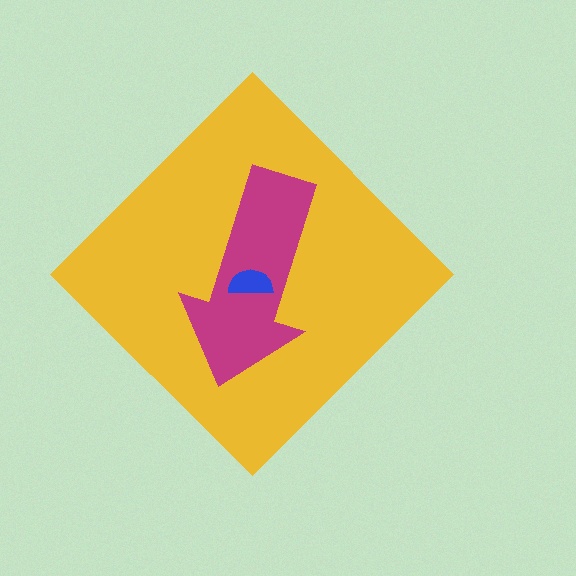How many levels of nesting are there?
3.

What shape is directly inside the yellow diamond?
The magenta arrow.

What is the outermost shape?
The yellow diamond.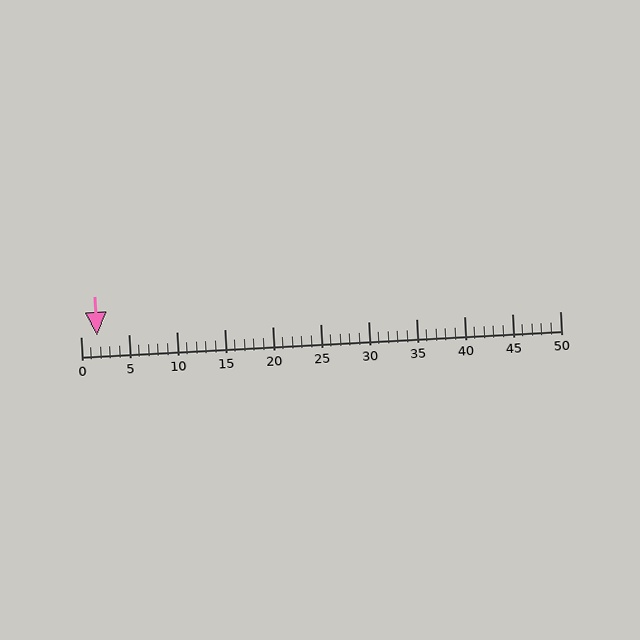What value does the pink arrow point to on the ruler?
The pink arrow points to approximately 2.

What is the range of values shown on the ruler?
The ruler shows values from 0 to 50.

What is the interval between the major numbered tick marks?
The major tick marks are spaced 5 units apart.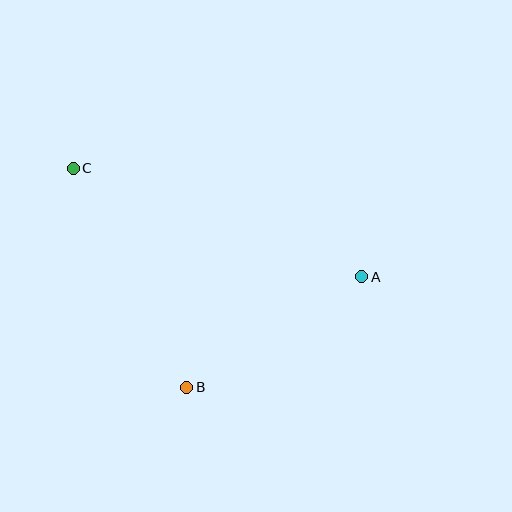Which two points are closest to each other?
Points A and B are closest to each other.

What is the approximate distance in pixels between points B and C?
The distance between B and C is approximately 247 pixels.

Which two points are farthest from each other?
Points A and C are farthest from each other.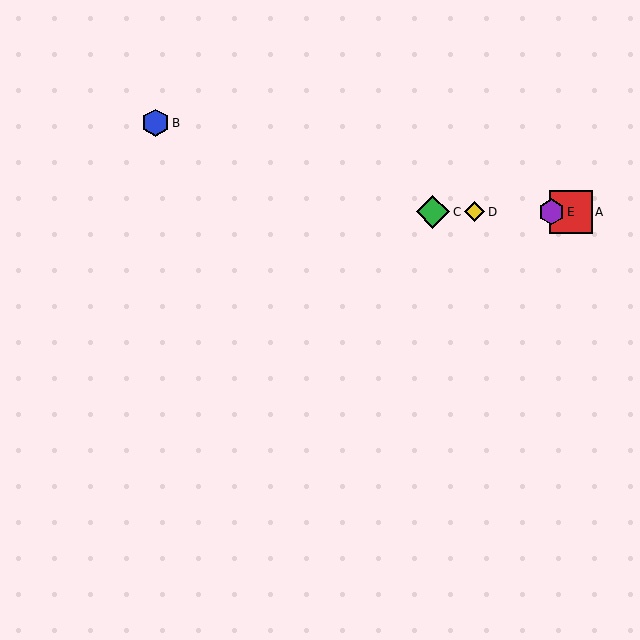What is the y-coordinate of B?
Object B is at y≈123.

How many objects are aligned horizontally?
4 objects (A, C, D, E) are aligned horizontally.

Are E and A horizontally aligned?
Yes, both are at y≈212.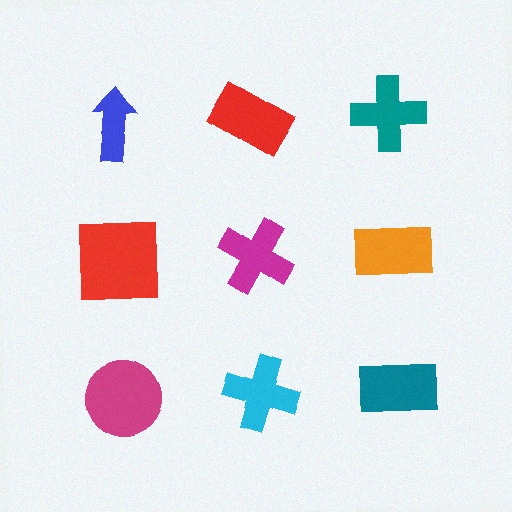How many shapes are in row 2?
3 shapes.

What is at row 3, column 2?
A cyan cross.